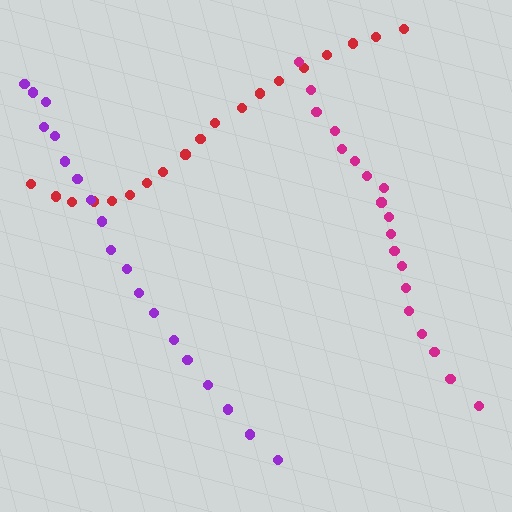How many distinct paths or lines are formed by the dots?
There are 3 distinct paths.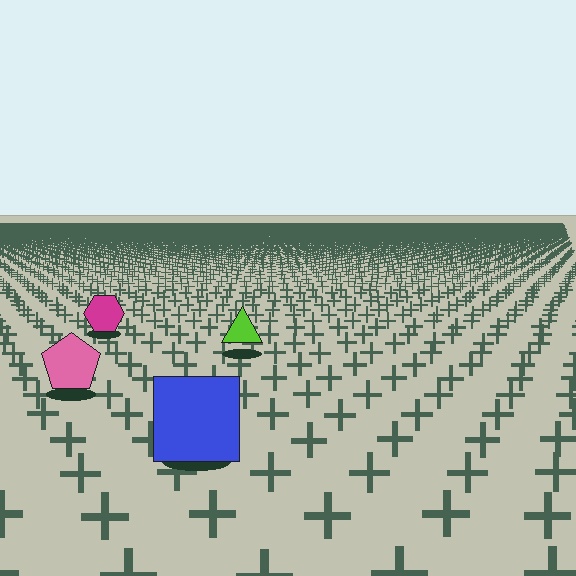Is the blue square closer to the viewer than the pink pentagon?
Yes. The blue square is closer — you can tell from the texture gradient: the ground texture is coarser near it.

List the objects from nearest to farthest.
From nearest to farthest: the blue square, the pink pentagon, the lime triangle, the magenta hexagon.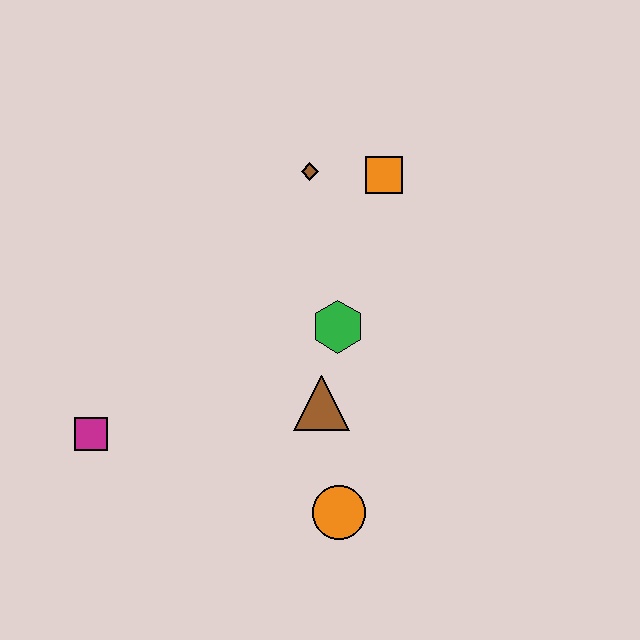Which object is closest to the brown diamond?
The orange square is closest to the brown diamond.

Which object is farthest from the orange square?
The magenta square is farthest from the orange square.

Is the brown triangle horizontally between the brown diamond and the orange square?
Yes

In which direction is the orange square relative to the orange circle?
The orange square is above the orange circle.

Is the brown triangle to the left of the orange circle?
Yes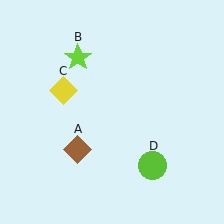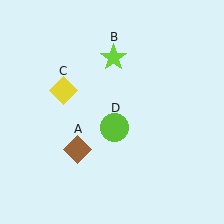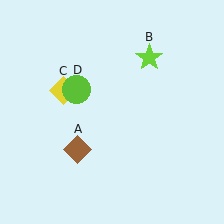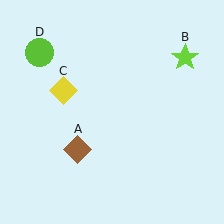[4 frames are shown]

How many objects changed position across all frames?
2 objects changed position: lime star (object B), lime circle (object D).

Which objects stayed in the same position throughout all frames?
Brown diamond (object A) and yellow diamond (object C) remained stationary.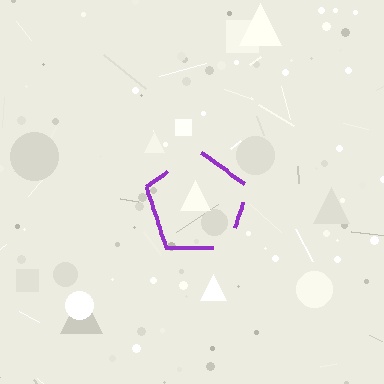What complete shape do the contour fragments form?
The contour fragments form a pentagon.